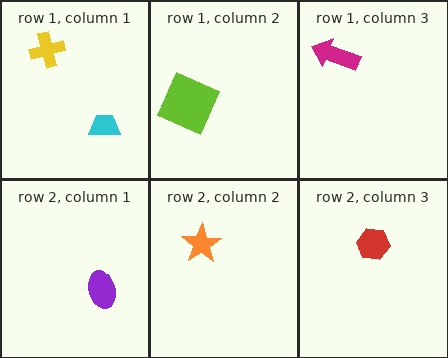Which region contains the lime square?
The row 1, column 2 region.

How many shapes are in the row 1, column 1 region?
2.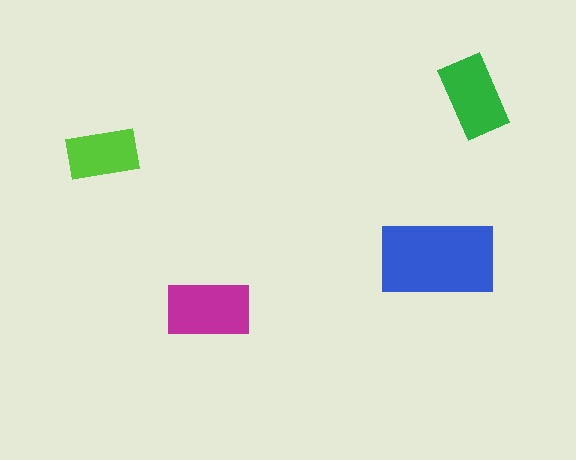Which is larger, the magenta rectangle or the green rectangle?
The magenta one.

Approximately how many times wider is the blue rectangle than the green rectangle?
About 1.5 times wider.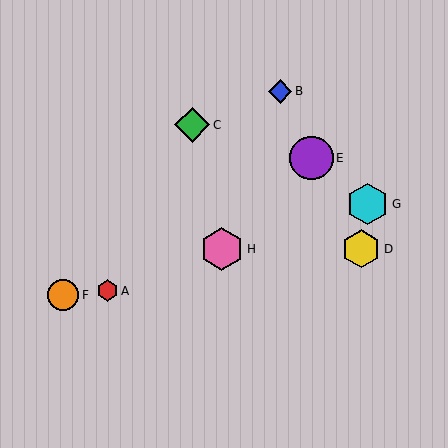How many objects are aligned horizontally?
2 objects (D, H) are aligned horizontally.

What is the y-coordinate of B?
Object B is at y≈91.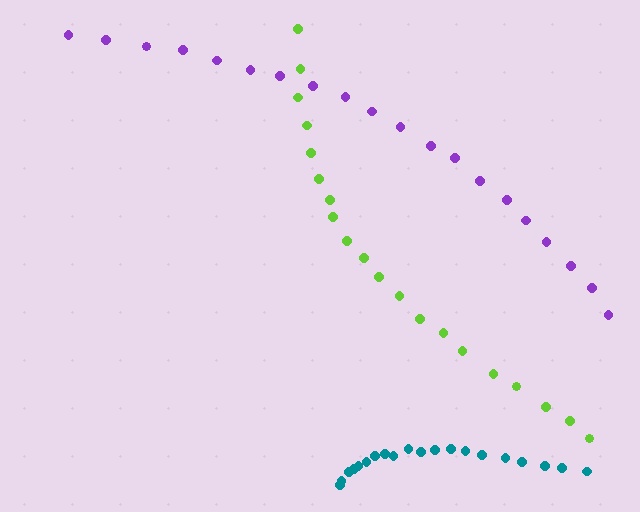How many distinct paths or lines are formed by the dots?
There are 3 distinct paths.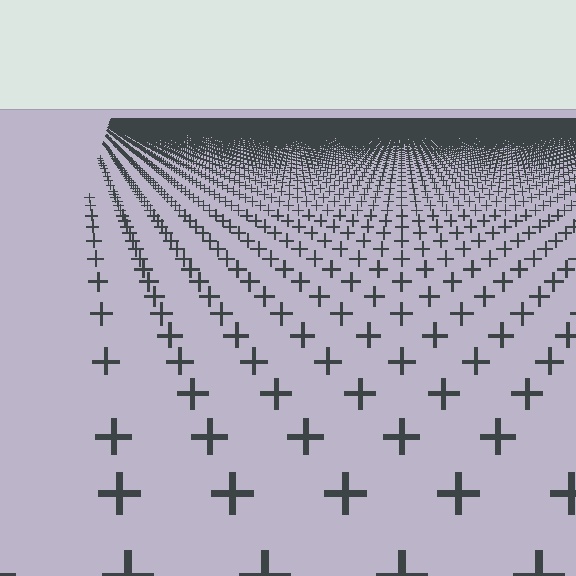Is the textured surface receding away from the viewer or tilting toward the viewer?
The surface is receding away from the viewer. Texture elements get smaller and denser toward the top.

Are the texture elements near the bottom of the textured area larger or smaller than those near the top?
Larger. Near the bottom, elements are closer to the viewer and appear at a bigger on-screen size.